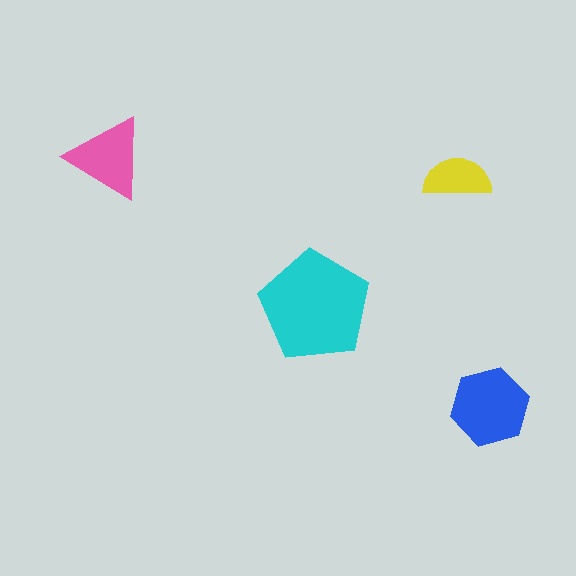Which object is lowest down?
The blue hexagon is bottommost.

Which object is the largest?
The cyan pentagon.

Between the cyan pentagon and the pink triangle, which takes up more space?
The cyan pentagon.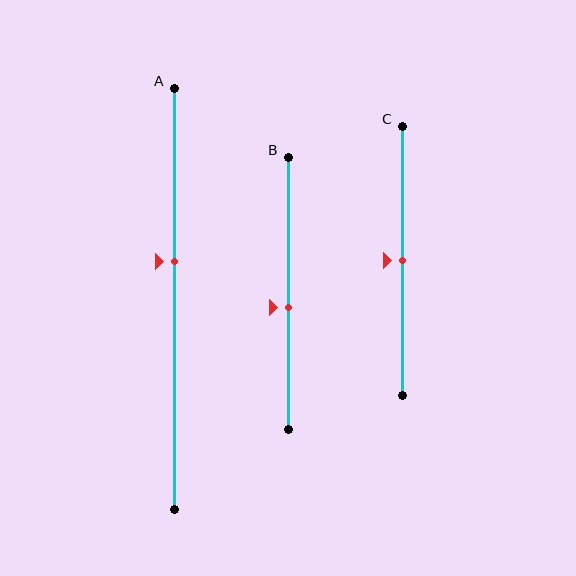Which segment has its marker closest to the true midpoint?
Segment C has its marker closest to the true midpoint.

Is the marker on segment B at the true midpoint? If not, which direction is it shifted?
No, the marker on segment B is shifted downward by about 5% of the segment length.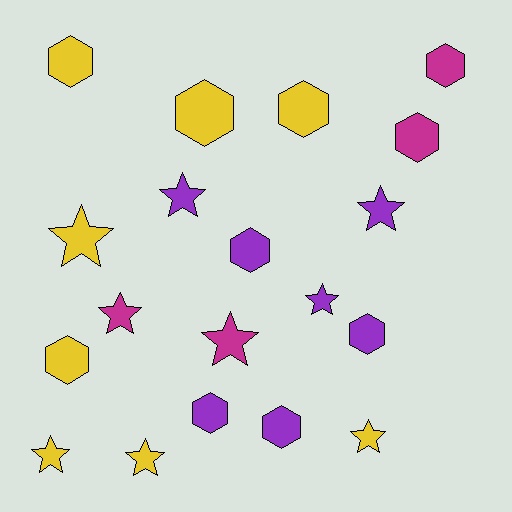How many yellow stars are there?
There are 4 yellow stars.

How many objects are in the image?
There are 19 objects.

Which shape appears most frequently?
Hexagon, with 10 objects.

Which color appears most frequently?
Yellow, with 8 objects.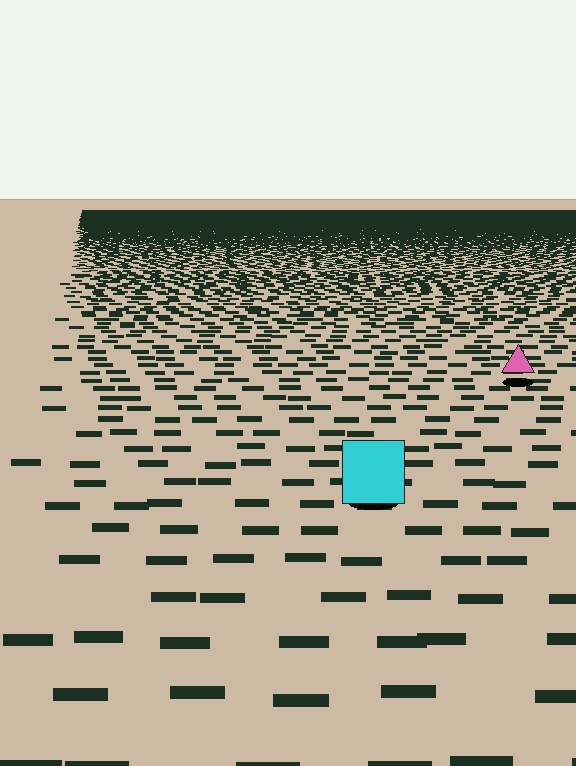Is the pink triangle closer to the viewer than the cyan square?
No. The cyan square is closer — you can tell from the texture gradient: the ground texture is coarser near it.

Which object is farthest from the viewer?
The pink triangle is farthest from the viewer. It appears smaller and the ground texture around it is denser.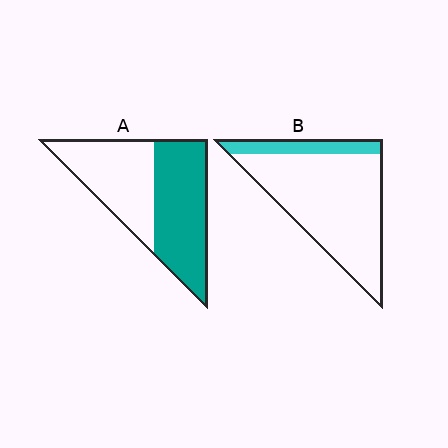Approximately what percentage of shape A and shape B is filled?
A is approximately 55% and B is approximately 15%.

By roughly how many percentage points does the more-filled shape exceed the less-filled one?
By roughly 35 percentage points (A over B).